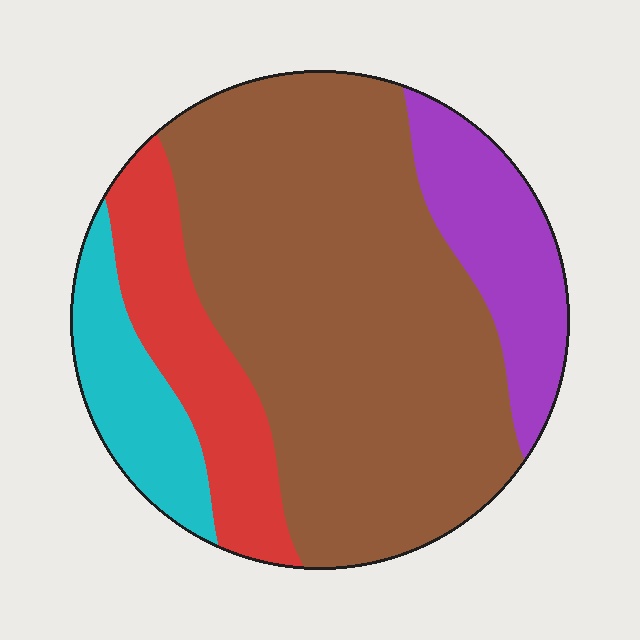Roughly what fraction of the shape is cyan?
Cyan takes up about one tenth (1/10) of the shape.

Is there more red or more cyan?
Red.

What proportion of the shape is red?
Red covers 15% of the shape.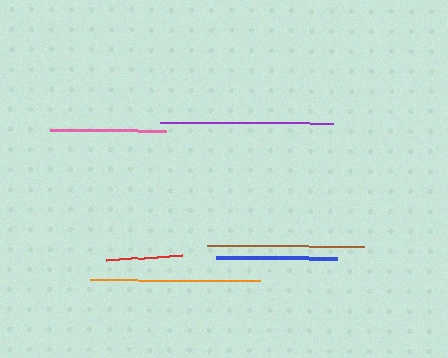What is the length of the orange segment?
The orange segment is approximately 170 pixels long.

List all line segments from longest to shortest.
From longest to shortest: purple, orange, brown, blue, pink, red.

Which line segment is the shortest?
The red line is the shortest at approximately 77 pixels.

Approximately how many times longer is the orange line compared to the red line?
The orange line is approximately 2.2 times the length of the red line.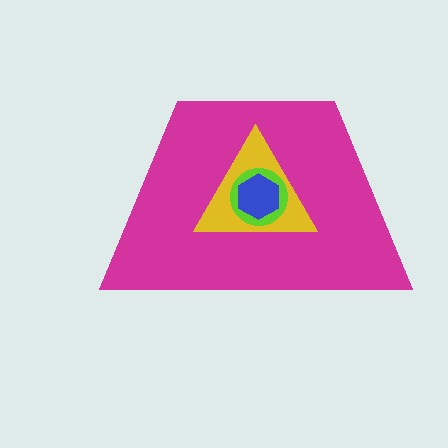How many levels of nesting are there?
4.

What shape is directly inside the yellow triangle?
The lime circle.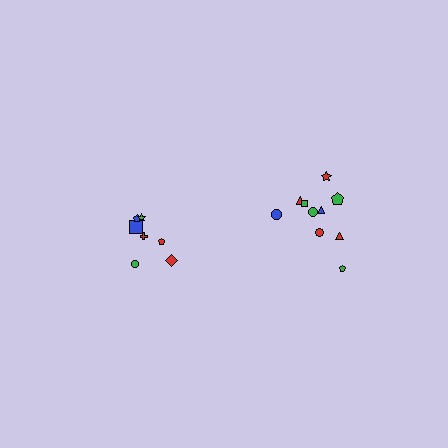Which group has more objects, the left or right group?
The right group.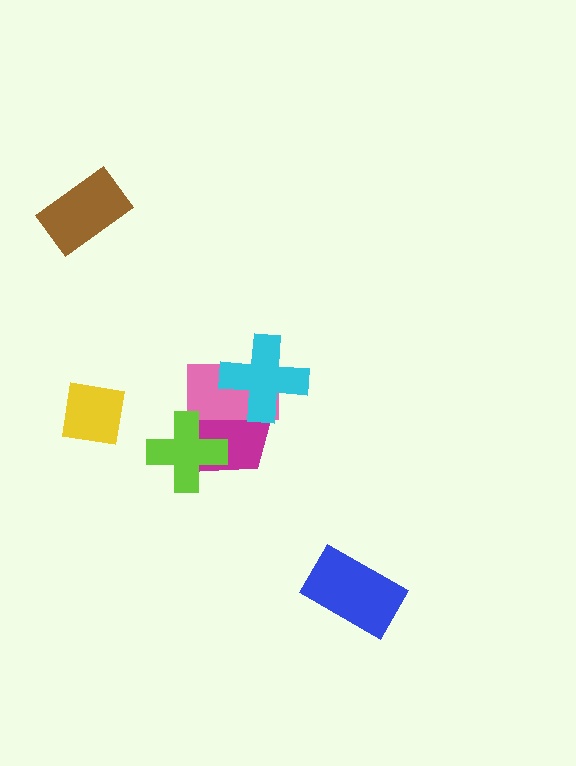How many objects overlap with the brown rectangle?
0 objects overlap with the brown rectangle.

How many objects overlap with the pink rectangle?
3 objects overlap with the pink rectangle.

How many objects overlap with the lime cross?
2 objects overlap with the lime cross.